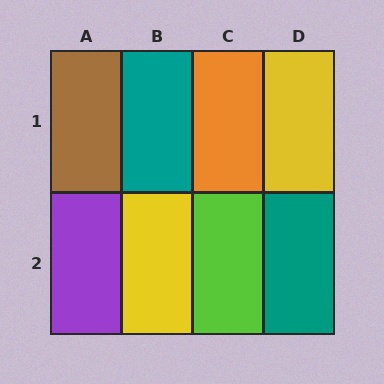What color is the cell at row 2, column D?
Teal.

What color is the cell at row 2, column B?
Yellow.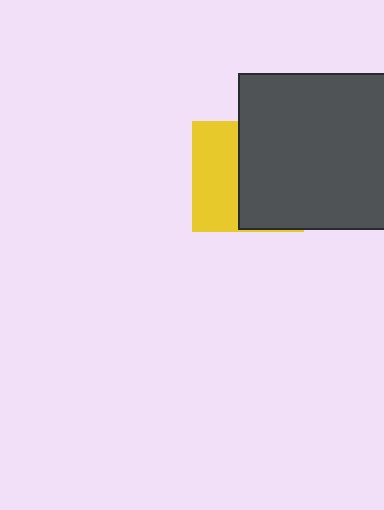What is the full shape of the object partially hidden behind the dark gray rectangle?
The partially hidden object is a yellow square.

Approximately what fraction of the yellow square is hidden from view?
Roughly 58% of the yellow square is hidden behind the dark gray rectangle.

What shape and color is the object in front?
The object in front is a dark gray rectangle.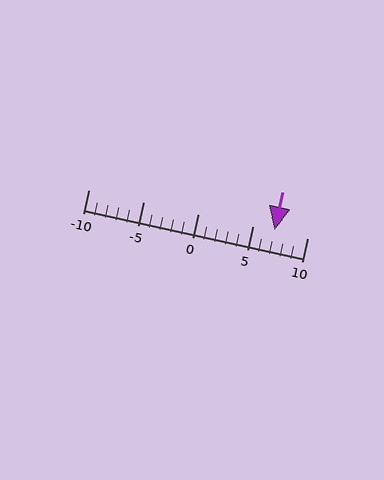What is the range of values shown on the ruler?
The ruler shows values from -10 to 10.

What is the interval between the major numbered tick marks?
The major tick marks are spaced 5 units apart.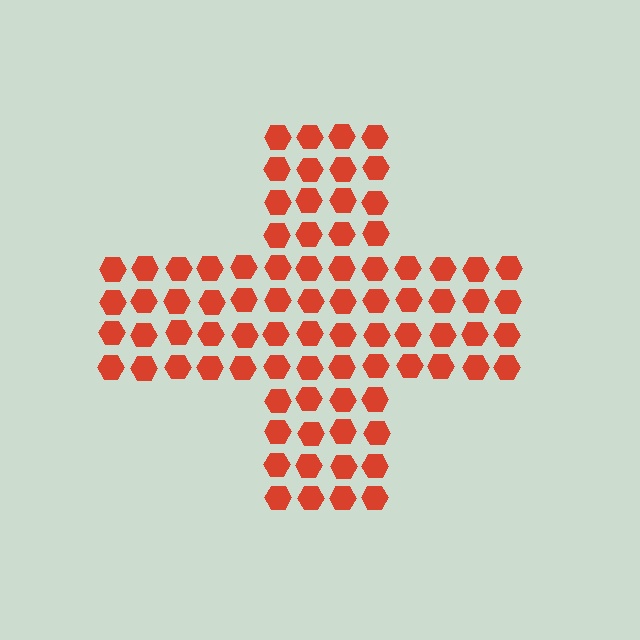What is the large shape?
The large shape is a cross.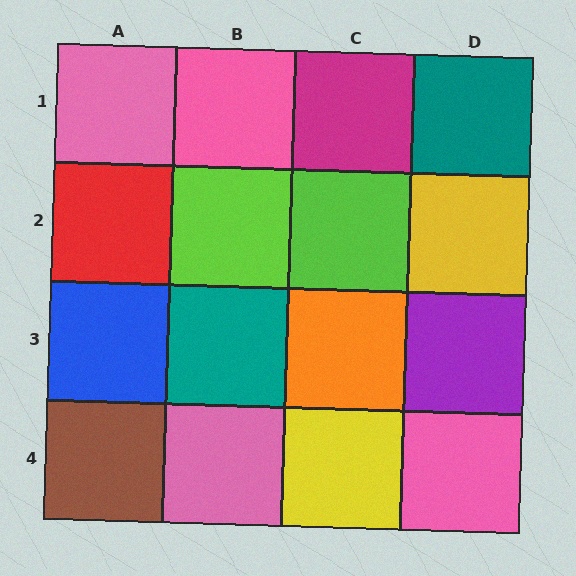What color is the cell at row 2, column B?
Lime.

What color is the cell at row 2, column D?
Yellow.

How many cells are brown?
1 cell is brown.